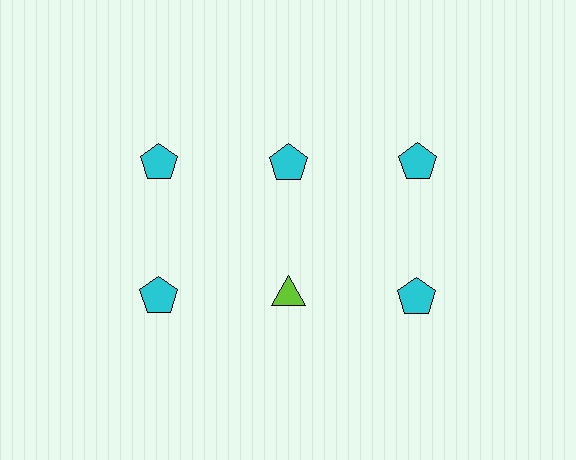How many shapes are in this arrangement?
There are 6 shapes arranged in a grid pattern.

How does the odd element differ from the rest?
It differs in both color (lime instead of cyan) and shape (triangle instead of pentagon).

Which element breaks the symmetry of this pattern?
The lime triangle in the second row, second from left column breaks the symmetry. All other shapes are cyan pentagons.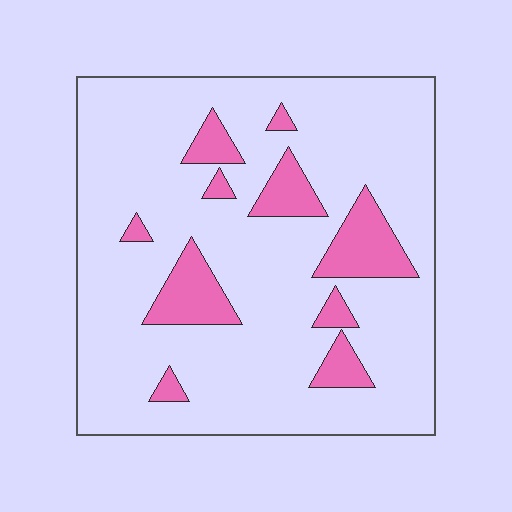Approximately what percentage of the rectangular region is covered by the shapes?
Approximately 15%.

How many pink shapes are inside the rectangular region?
10.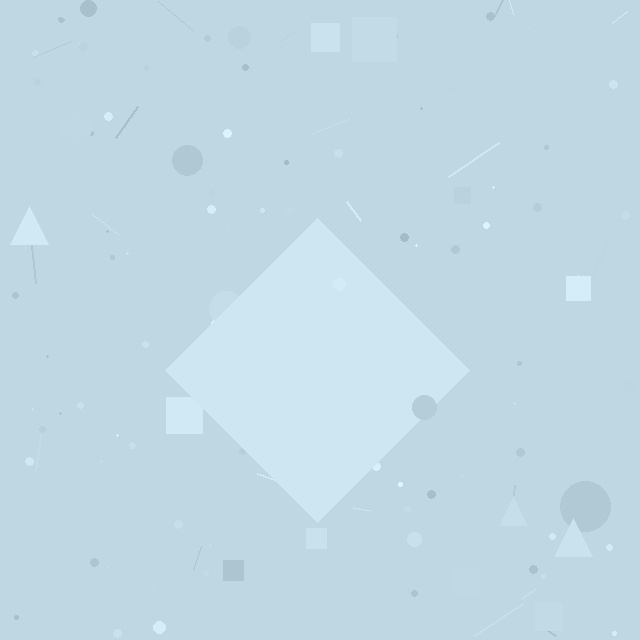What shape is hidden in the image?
A diamond is hidden in the image.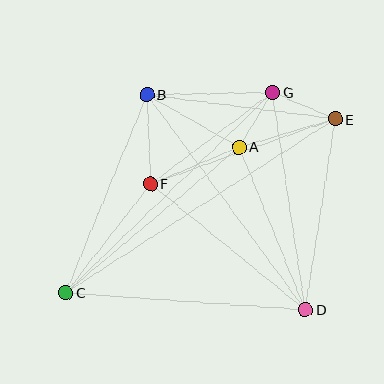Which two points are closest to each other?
Points A and G are closest to each other.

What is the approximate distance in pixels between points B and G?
The distance between B and G is approximately 126 pixels.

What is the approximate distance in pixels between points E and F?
The distance between E and F is approximately 195 pixels.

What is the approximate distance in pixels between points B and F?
The distance between B and F is approximately 89 pixels.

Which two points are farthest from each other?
Points C and E are farthest from each other.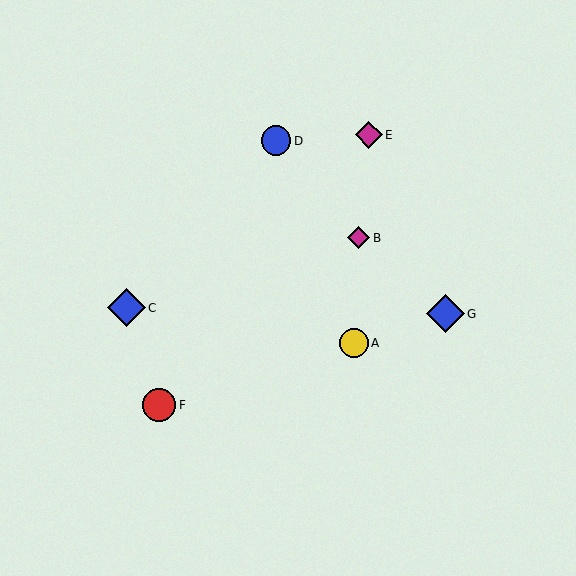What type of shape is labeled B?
Shape B is a magenta diamond.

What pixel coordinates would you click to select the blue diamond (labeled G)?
Click at (445, 314) to select the blue diamond G.